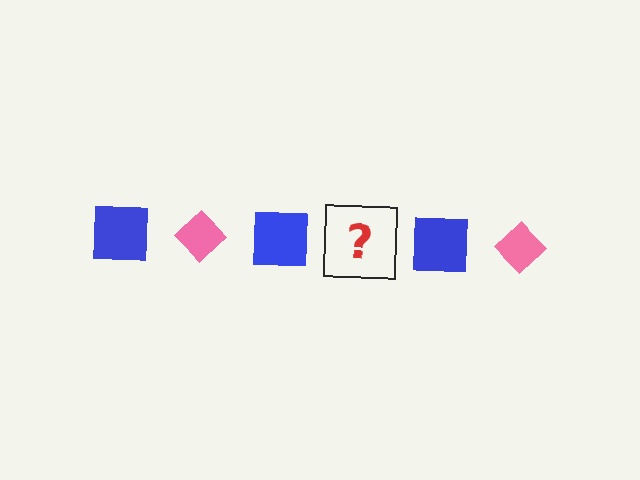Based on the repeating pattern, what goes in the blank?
The blank should be a pink diamond.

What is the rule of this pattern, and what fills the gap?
The rule is that the pattern alternates between blue square and pink diamond. The gap should be filled with a pink diamond.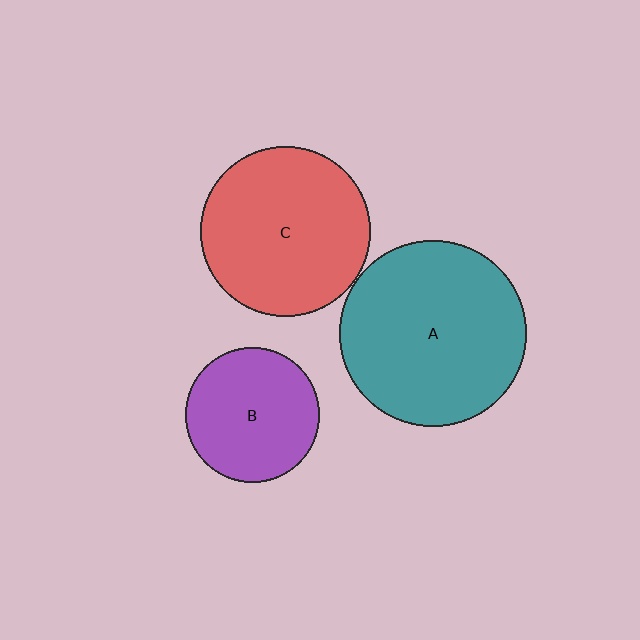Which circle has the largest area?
Circle A (teal).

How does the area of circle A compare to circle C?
Approximately 1.2 times.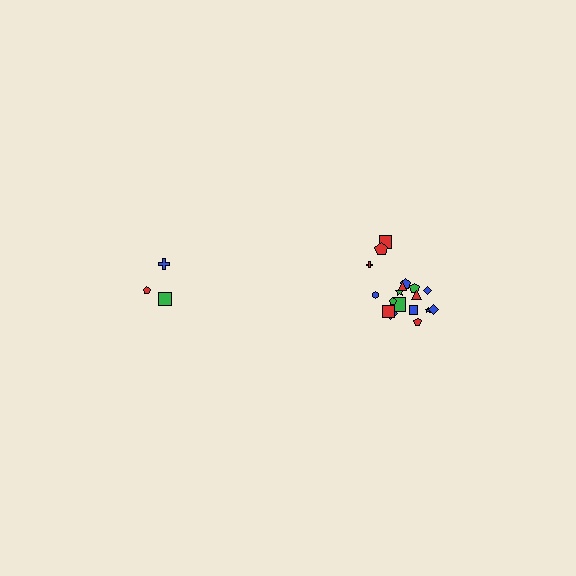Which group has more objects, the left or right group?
The right group.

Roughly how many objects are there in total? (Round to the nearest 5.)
Roughly 20 objects in total.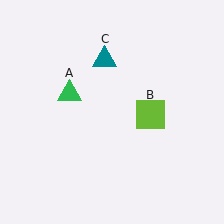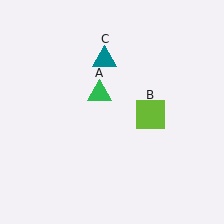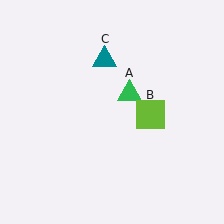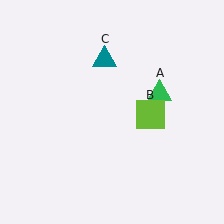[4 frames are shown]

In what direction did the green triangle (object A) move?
The green triangle (object A) moved right.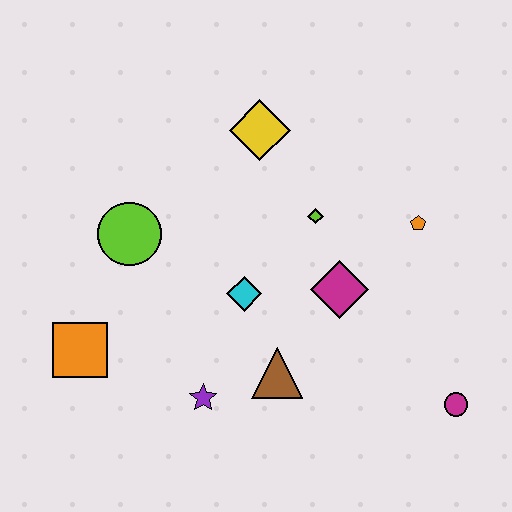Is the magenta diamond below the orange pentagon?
Yes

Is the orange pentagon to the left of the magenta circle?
Yes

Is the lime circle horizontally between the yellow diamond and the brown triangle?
No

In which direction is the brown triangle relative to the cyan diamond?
The brown triangle is below the cyan diamond.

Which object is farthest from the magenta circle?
The orange square is farthest from the magenta circle.